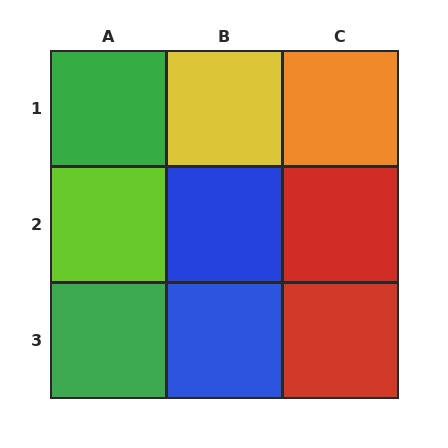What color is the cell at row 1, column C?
Orange.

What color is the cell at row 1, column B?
Yellow.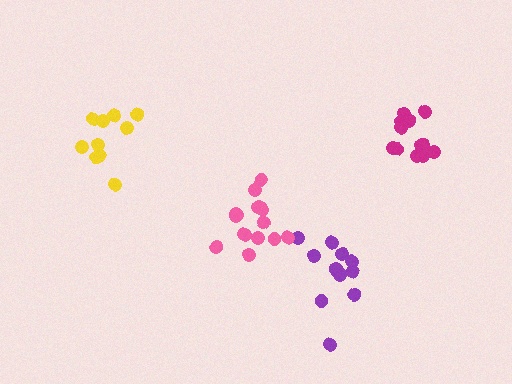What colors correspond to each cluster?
The clusters are colored: yellow, purple, pink, magenta.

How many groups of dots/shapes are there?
There are 4 groups.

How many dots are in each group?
Group 1: 10 dots, Group 2: 12 dots, Group 3: 15 dots, Group 4: 13 dots (50 total).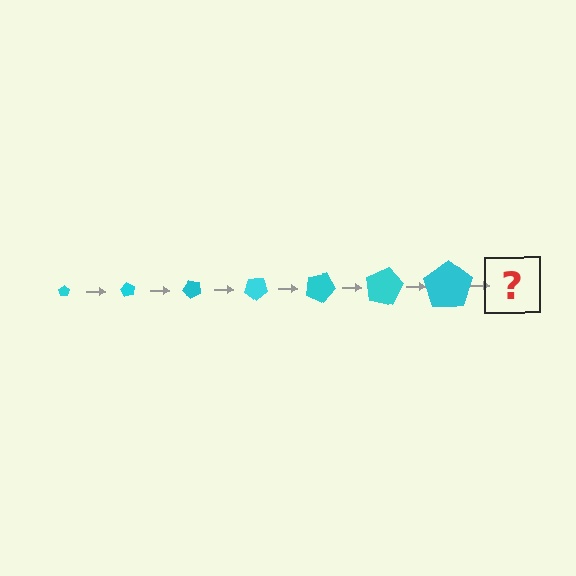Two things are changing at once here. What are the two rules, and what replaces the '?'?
The two rules are that the pentagon grows larger each step and it rotates 60 degrees each step. The '?' should be a pentagon, larger than the previous one and rotated 420 degrees from the start.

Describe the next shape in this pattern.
It should be a pentagon, larger than the previous one and rotated 420 degrees from the start.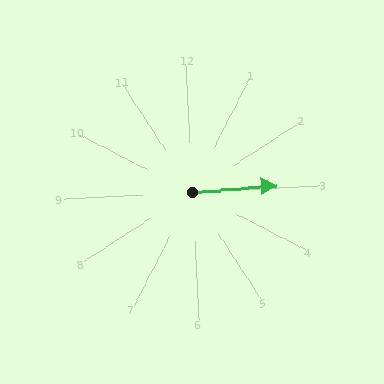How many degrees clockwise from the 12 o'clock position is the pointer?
Approximately 88 degrees.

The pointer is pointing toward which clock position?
Roughly 3 o'clock.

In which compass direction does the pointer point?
East.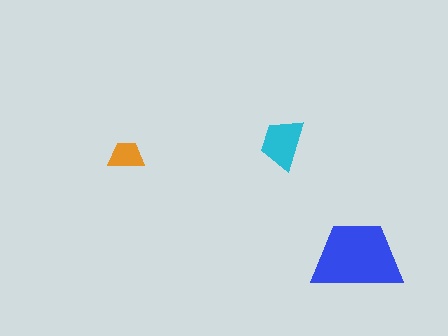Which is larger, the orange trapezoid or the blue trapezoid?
The blue one.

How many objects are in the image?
There are 3 objects in the image.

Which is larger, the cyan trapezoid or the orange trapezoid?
The cyan one.